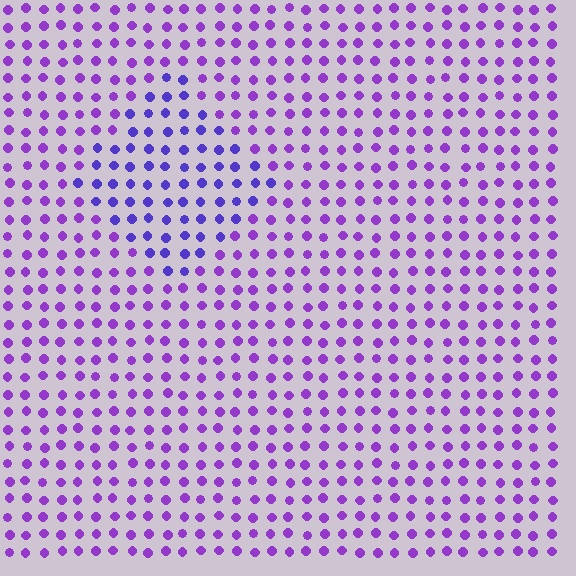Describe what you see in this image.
The image is filled with small purple elements in a uniform arrangement. A diamond-shaped region is visible where the elements are tinted to a slightly different hue, forming a subtle color boundary.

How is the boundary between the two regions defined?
The boundary is defined purely by a slight shift in hue (about 27 degrees). Spacing, size, and orientation are identical on both sides.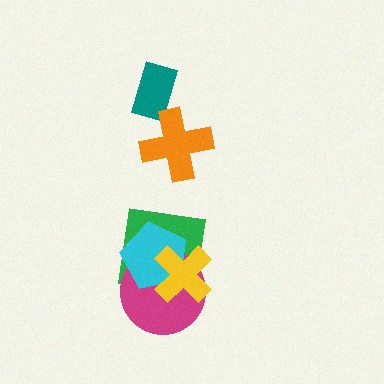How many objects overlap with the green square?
3 objects overlap with the green square.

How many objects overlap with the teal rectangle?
0 objects overlap with the teal rectangle.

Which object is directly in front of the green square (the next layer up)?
The magenta circle is directly in front of the green square.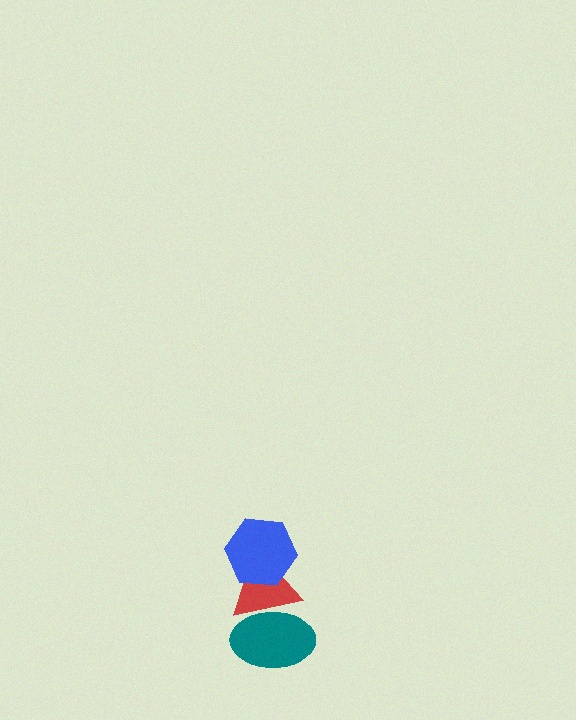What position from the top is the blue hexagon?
The blue hexagon is 1st from the top.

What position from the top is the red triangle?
The red triangle is 2nd from the top.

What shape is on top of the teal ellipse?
The red triangle is on top of the teal ellipse.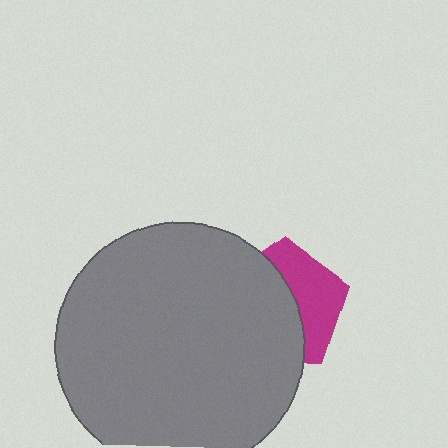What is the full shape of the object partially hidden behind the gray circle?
The partially hidden object is a magenta pentagon.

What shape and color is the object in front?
The object in front is a gray circle.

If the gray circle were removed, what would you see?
You would see the complete magenta pentagon.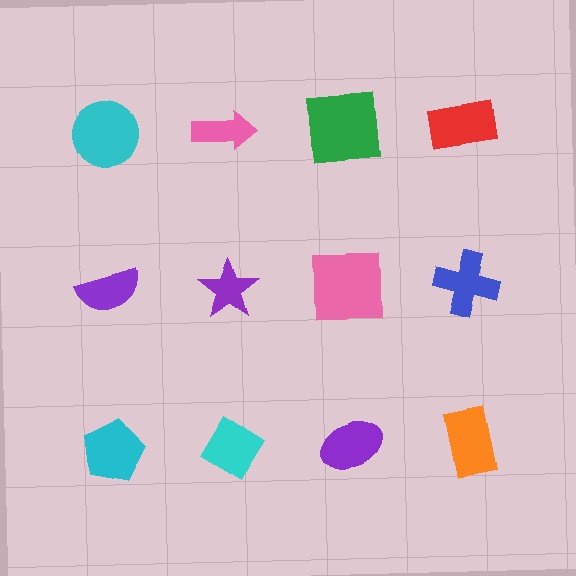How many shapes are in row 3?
4 shapes.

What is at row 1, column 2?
A pink arrow.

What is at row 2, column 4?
A blue cross.